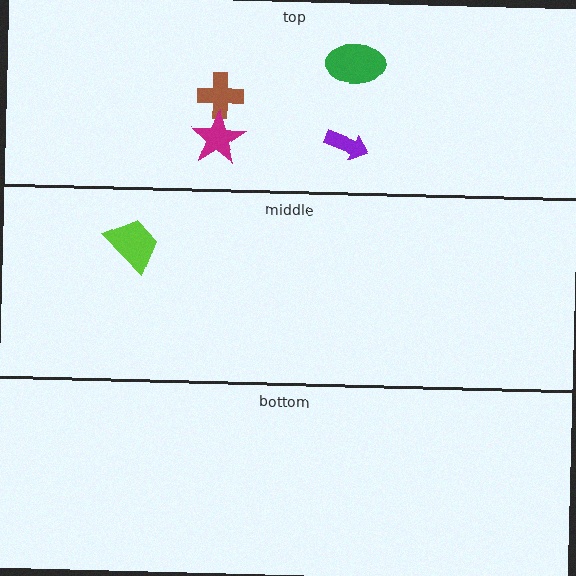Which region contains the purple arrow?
The top region.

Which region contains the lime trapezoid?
The middle region.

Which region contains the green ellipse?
The top region.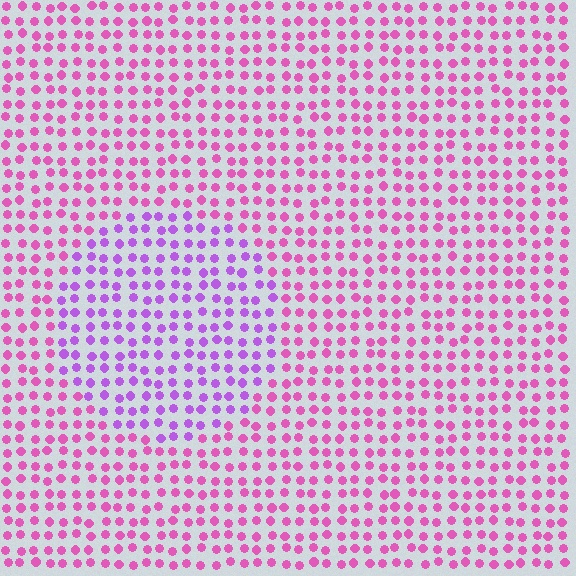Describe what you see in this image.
The image is filled with small pink elements in a uniform arrangement. A circle-shaped region is visible where the elements are tinted to a slightly different hue, forming a subtle color boundary.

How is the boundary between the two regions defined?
The boundary is defined purely by a slight shift in hue (about 37 degrees). Spacing, size, and orientation are identical on both sides.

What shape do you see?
I see a circle.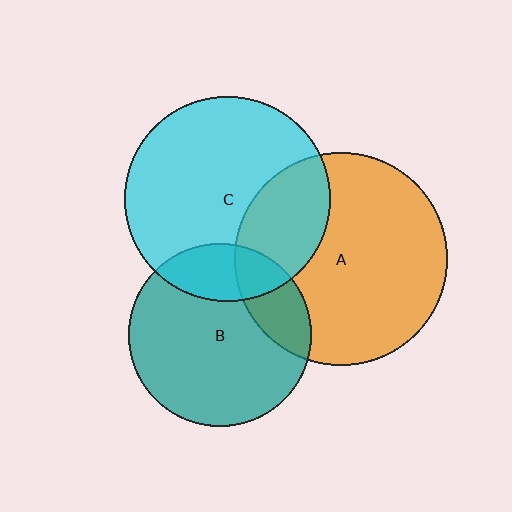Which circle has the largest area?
Circle A (orange).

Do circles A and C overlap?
Yes.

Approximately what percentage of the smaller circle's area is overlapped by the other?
Approximately 30%.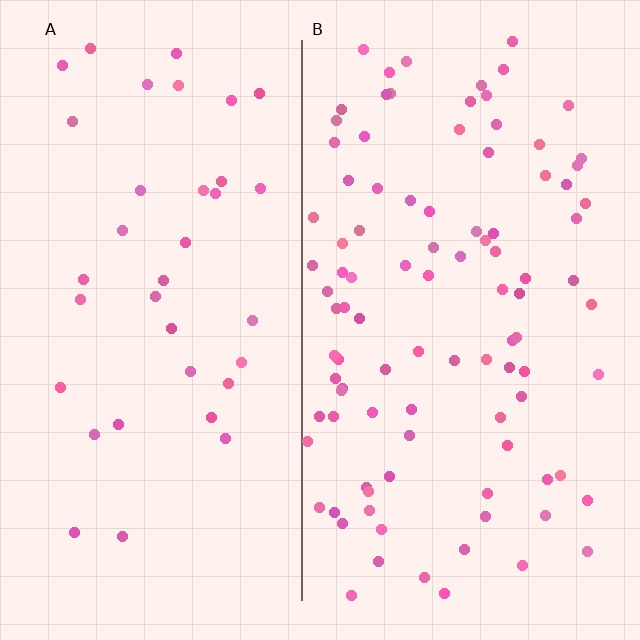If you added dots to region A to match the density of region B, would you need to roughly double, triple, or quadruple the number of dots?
Approximately triple.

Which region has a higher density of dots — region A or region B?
B (the right).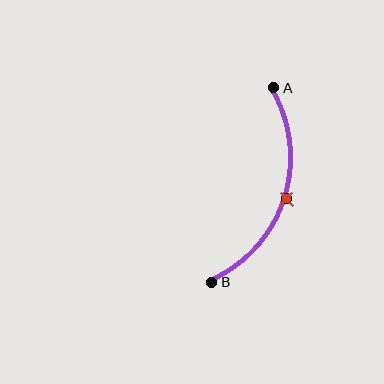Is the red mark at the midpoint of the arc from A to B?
Yes. The red mark lies on the arc at equal arc-length from both A and B — it is the arc midpoint.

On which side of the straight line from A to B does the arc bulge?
The arc bulges to the right of the straight line connecting A and B.